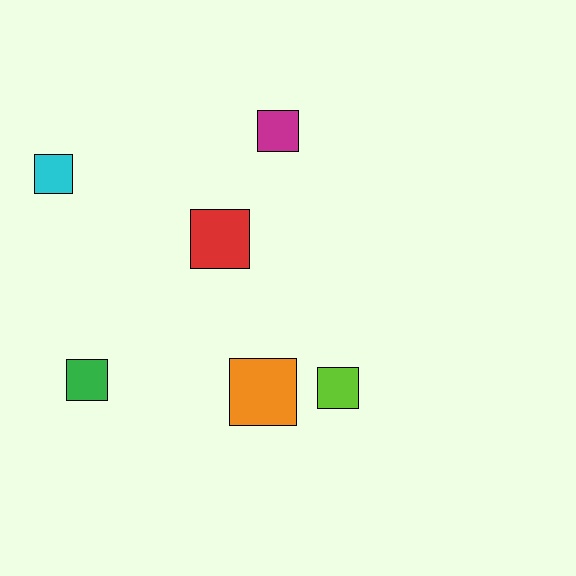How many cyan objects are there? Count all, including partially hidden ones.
There is 1 cyan object.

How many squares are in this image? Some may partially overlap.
There are 6 squares.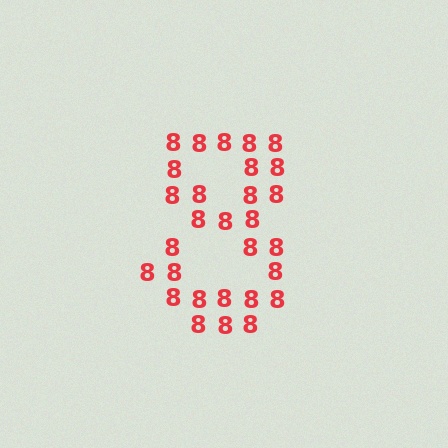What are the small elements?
The small elements are digit 8's.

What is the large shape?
The large shape is the digit 8.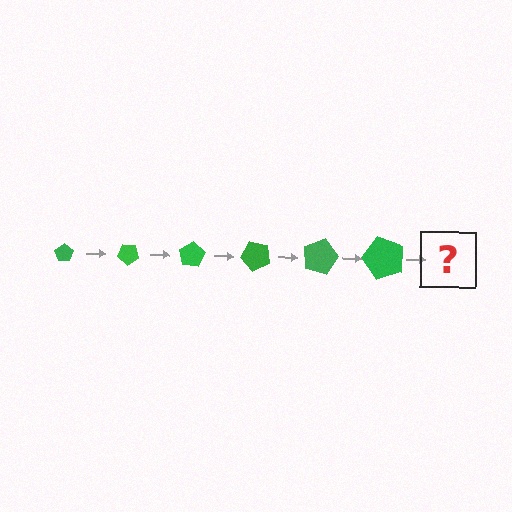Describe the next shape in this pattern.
It should be a pentagon, larger than the previous one and rotated 240 degrees from the start.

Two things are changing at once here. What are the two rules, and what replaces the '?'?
The two rules are that the pentagon grows larger each step and it rotates 40 degrees each step. The '?' should be a pentagon, larger than the previous one and rotated 240 degrees from the start.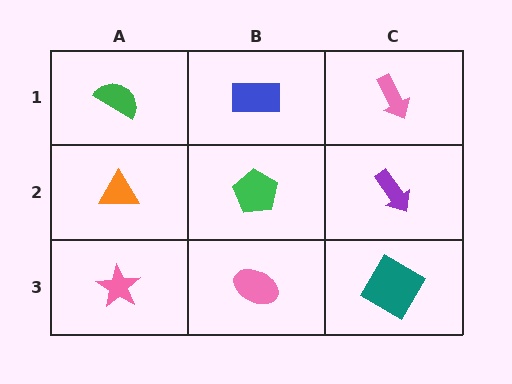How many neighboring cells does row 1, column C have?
2.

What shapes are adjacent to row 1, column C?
A purple arrow (row 2, column C), a blue rectangle (row 1, column B).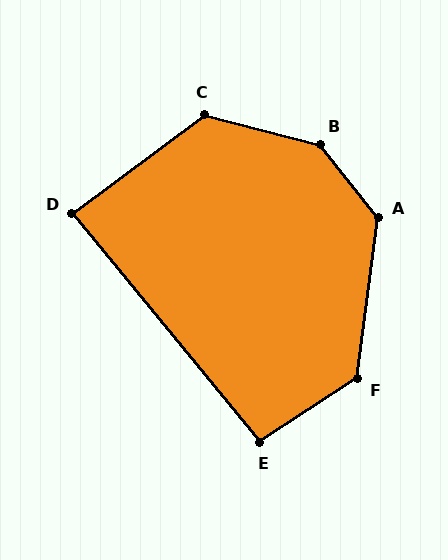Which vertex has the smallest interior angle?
D, at approximately 87 degrees.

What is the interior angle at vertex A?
Approximately 135 degrees (obtuse).